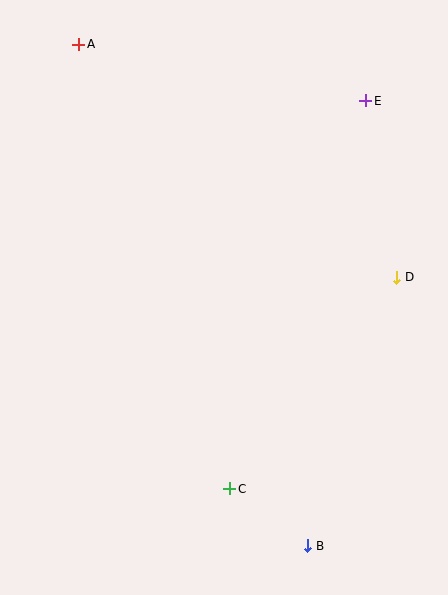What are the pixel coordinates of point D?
Point D is at (397, 277).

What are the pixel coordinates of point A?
Point A is at (79, 44).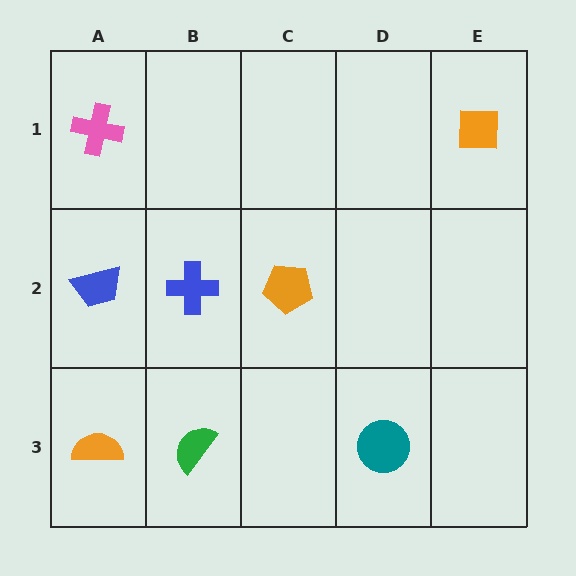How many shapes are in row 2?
3 shapes.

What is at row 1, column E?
An orange square.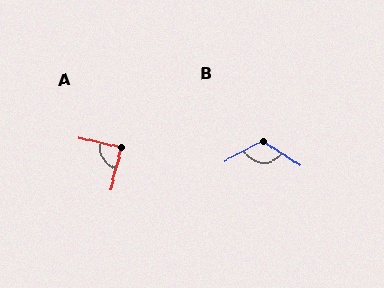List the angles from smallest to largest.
A (89°), B (119°).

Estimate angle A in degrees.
Approximately 89 degrees.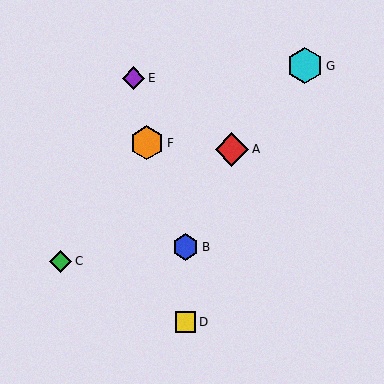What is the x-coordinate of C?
Object C is at x≈61.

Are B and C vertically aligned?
No, B is at x≈186 and C is at x≈61.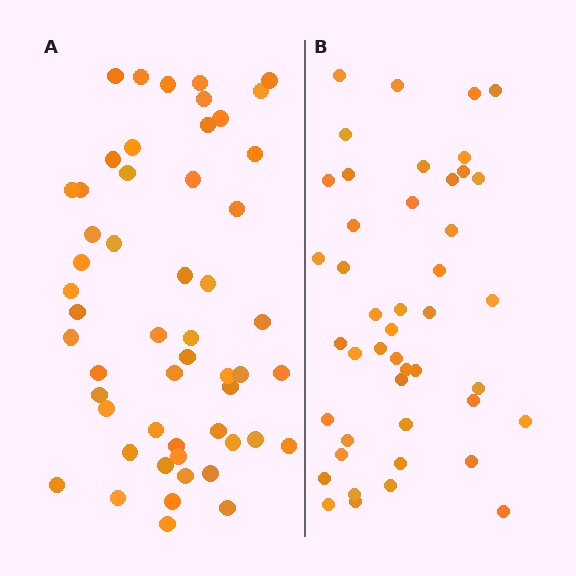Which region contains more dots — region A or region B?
Region A (the left region) has more dots.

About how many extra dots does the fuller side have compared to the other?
Region A has roughly 8 or so more dots than region B.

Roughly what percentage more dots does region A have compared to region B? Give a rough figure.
About 20% more.